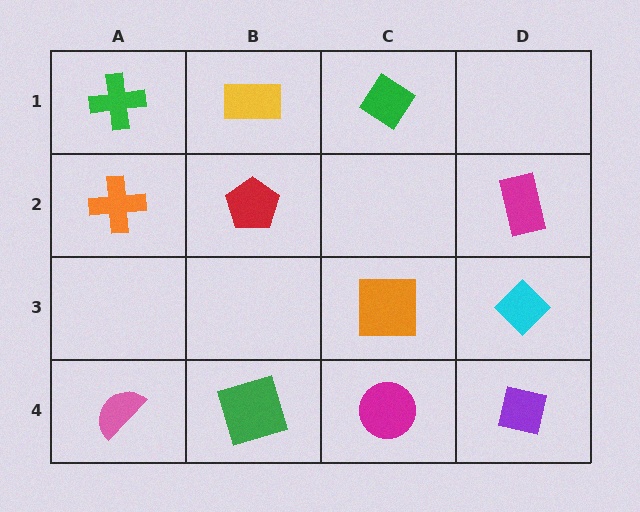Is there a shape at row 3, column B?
No, that cell is empty.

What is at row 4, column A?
A pink semicircle.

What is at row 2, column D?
A magenta rectangle.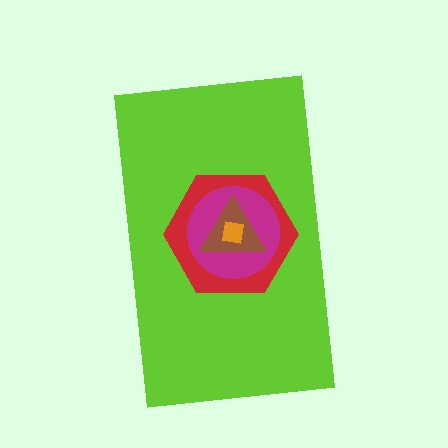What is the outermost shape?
The lime rectangle.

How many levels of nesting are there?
5.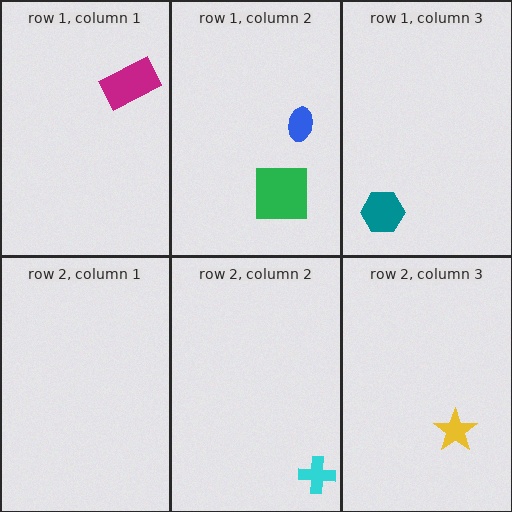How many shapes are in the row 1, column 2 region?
2.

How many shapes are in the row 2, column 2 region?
1.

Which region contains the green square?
The row 1, column 2 region.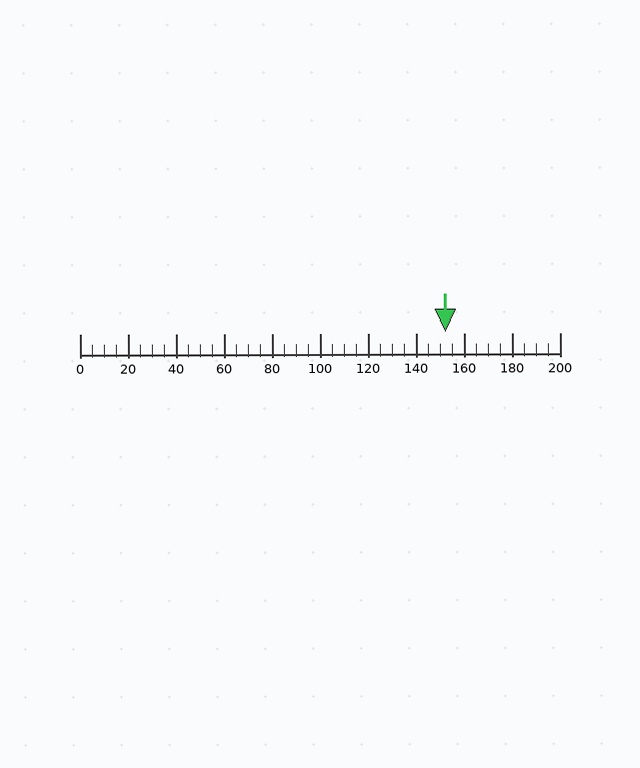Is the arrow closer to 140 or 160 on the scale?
The arrow is closer to 160.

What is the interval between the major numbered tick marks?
The major tick marks are spaced 20 units apart.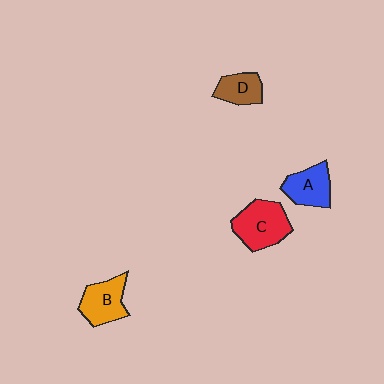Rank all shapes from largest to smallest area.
From largest to smallest: C (red), B (orange), A (blue), D (brown).